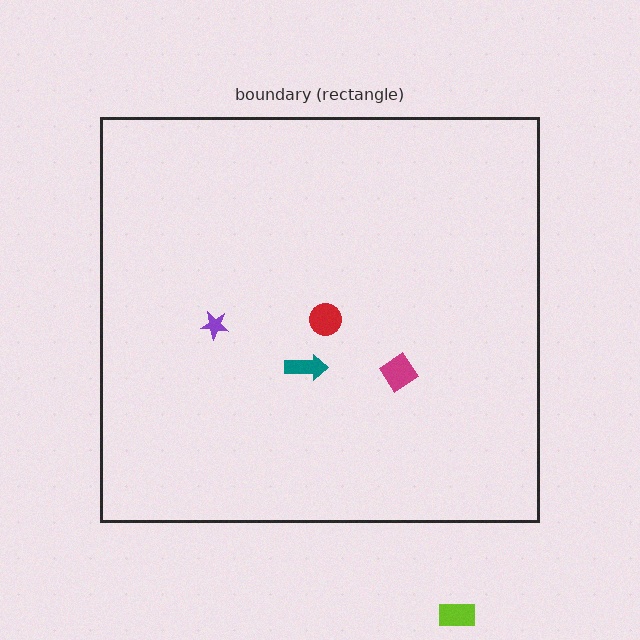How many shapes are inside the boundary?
4 inside, 1 outside.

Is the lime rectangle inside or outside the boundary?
Outside.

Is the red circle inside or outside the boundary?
Inside.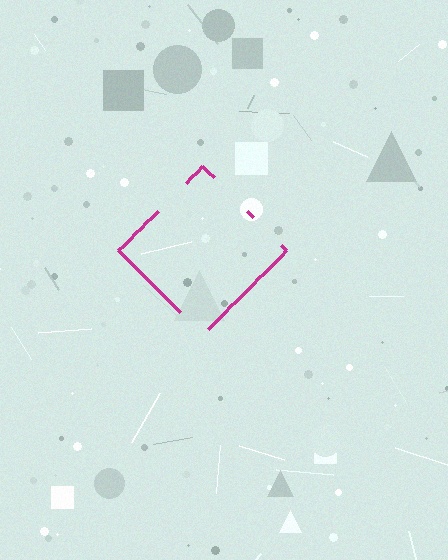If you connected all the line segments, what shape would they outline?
They would outline a diamond.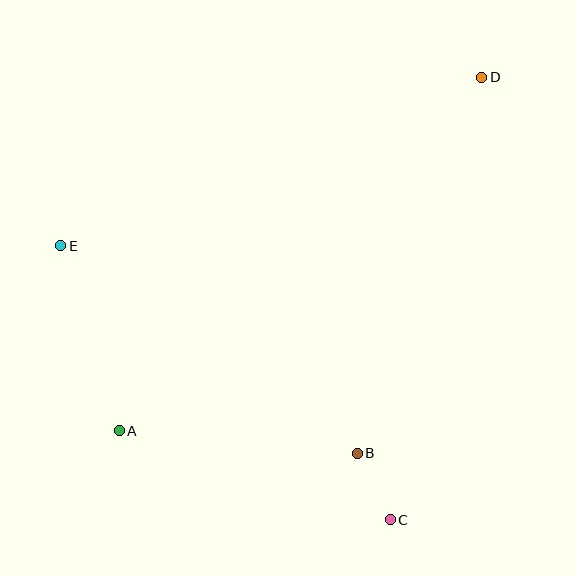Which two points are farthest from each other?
Points A and D are farthest from each other.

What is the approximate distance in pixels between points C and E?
The distance between C and E is approximately 428 pixels.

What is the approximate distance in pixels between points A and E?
The distance between A and E is approximately 194 pixels.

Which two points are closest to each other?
Points B and C are closest to each other.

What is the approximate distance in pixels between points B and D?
The distance between B and D is approximately 396 pixels.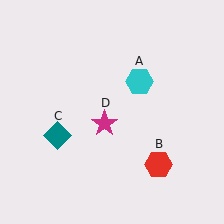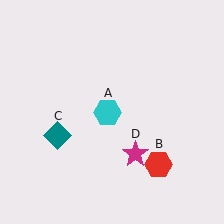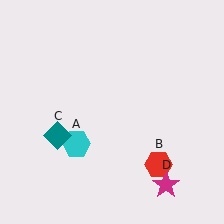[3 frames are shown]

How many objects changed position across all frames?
2 objects changed position: cyan hexagon (object A), magenta star (object D).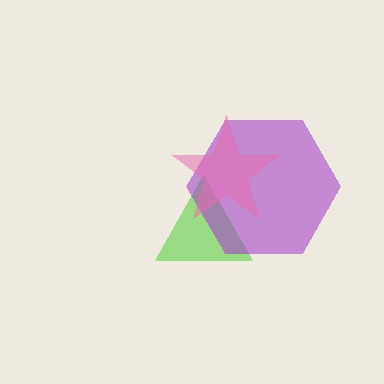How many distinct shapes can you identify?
There are 3 distinct shapes: a lime triangle, a purple hexagon, a pink star.